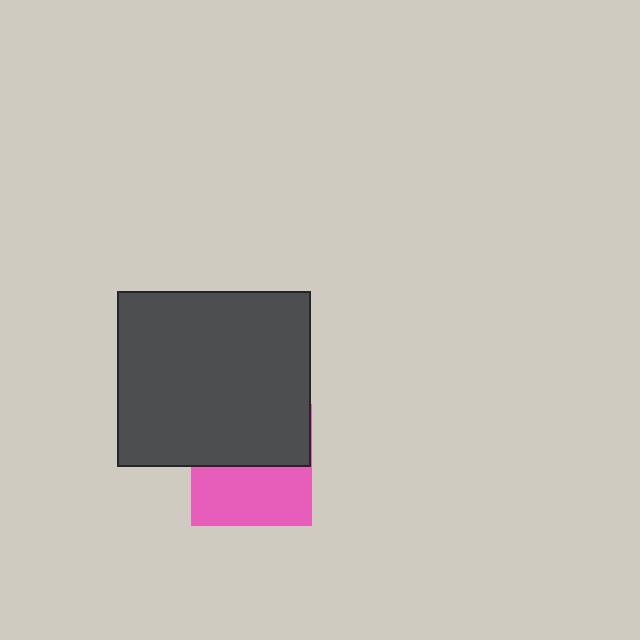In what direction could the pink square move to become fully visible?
The pink square could move down. That would shift it out from behind the dark gray rectangle entirely.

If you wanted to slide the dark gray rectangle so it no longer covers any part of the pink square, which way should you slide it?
Slide it up — that is the most direct way to separate the two shapes.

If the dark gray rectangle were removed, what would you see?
You would see the complete pink square.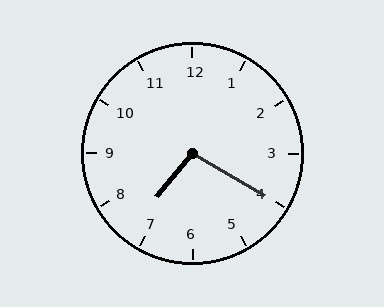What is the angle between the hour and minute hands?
Approximately 100 degrees.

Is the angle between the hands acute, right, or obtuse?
It is obtuse.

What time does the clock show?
7:20.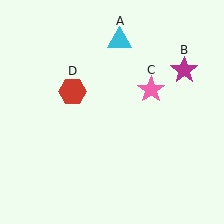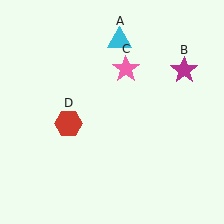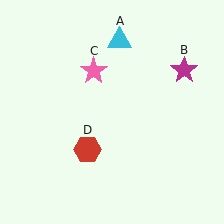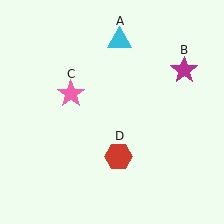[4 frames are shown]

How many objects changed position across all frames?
2 objects changed position: pink star (object C), red hexagon (object D).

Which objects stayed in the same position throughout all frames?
Cyan triangle (object A) and magenta star (object B) remained stationary.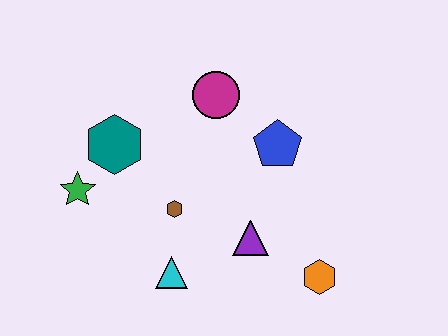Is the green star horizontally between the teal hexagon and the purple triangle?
No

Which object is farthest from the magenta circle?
The orange hexagon is farthest from the magenta circle.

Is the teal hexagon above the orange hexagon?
Yes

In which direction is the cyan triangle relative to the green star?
The cyan triangle is to the right of the green star.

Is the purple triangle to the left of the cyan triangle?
No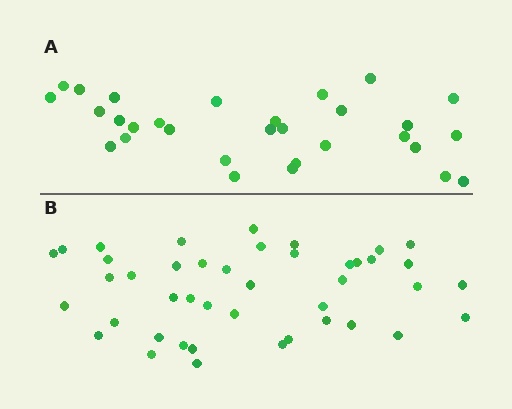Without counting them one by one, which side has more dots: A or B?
Region B (the bottom region) has more dots.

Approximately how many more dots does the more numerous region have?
Region B has approximately 15 more dots than region A.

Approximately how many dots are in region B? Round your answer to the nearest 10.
About 40 dots. (The exact count is 43, which rounds to 40.)